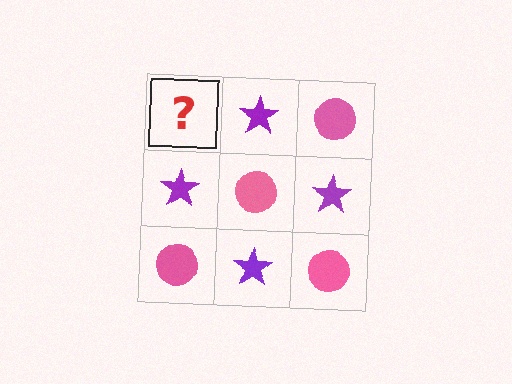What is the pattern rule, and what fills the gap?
The rule is that it alternates pink circle and purple star in a checkerboard pattern. The gap should be filled with a pink circle.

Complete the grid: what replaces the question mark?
The question mark should be replaced with a pink circle.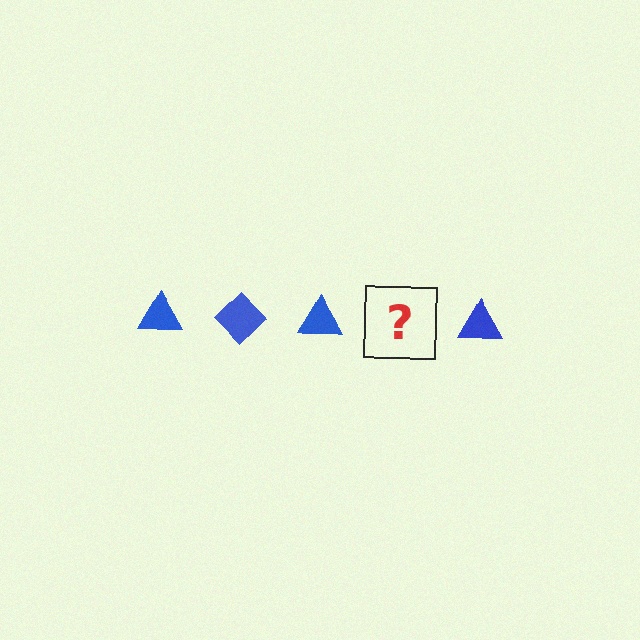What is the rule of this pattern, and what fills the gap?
The rule is that the pattern cycles through triangle, diamond shapes in blue. The gap should be filled with a blue diamond.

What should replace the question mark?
The question mark should be replaced with a blue diamond.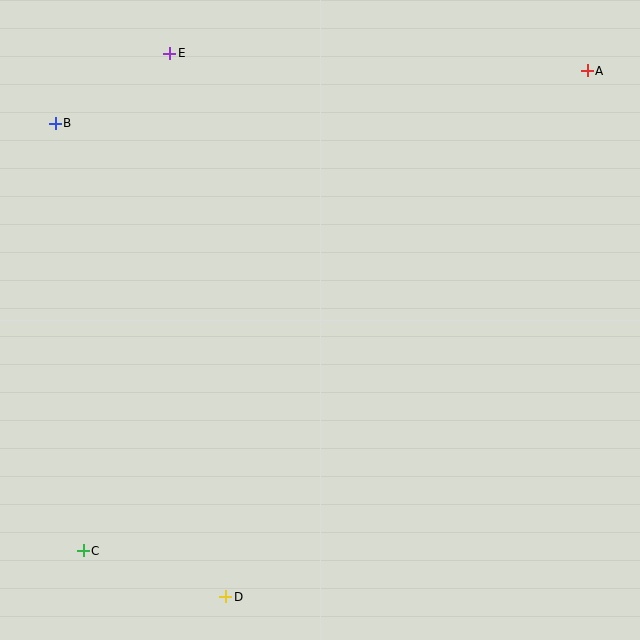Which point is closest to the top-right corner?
Point A is closest to the top-right corner.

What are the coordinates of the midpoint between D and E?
The midpoint between D and E is at (198, 325).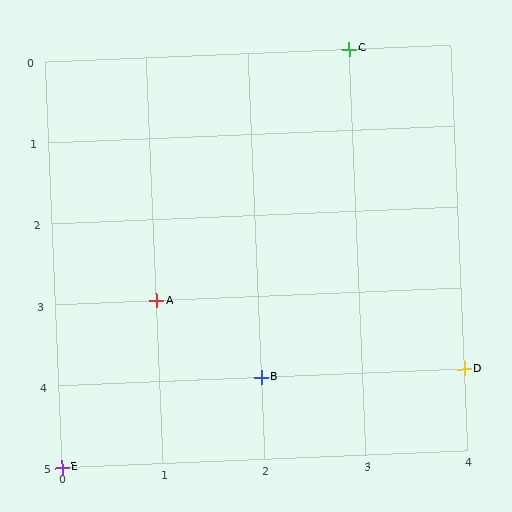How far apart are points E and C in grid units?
Points E and C are 3 columns and 5 rows apart (about 5.8 grid units diagonally).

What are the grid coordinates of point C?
Point C is at grid coordinates (3, 0).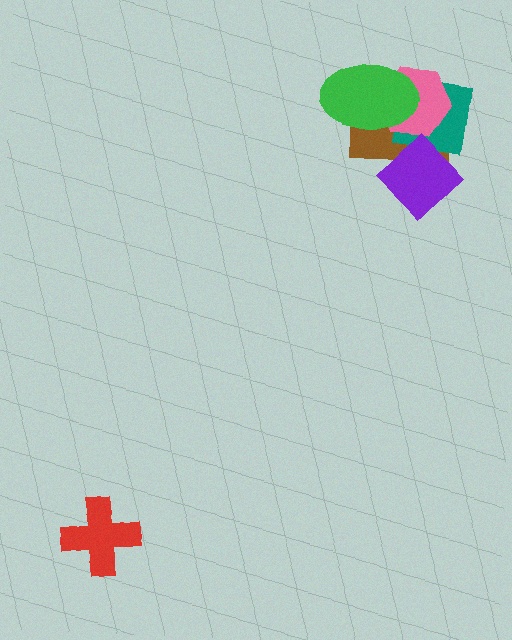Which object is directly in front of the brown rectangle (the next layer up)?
The teal square is directly in front of the brown rectangle.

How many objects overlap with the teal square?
4 objects overlap with the teal square.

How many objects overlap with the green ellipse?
3 objects overlap with the green ellipse.